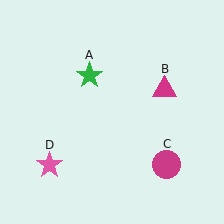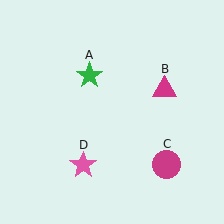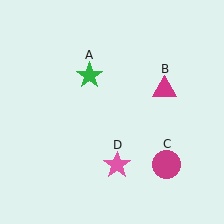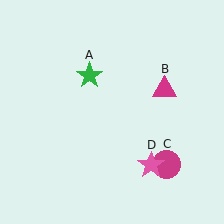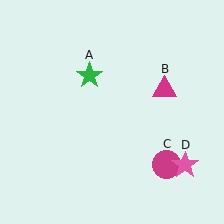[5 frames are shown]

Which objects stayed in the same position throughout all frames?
Green star (object A) and magenta triangle (object B) and magenta circle (object C) remained stationary.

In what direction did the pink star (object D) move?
The pink star (object D) moved right.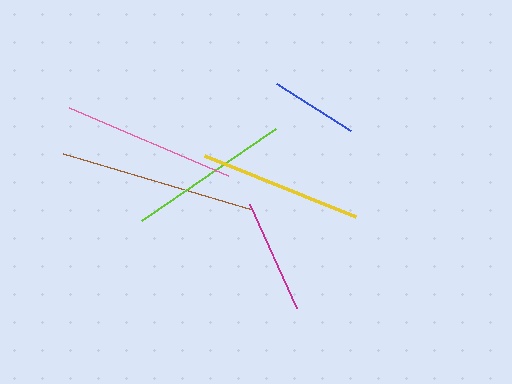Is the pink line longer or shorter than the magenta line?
The pink line is longer than the magenta line.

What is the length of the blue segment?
The blue segment is approximately 88 pixels long.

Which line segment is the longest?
The brown line is the longest at approximately 197 pixels.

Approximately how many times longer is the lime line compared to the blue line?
The lime line is approximately 1.9 times the length of the blue line.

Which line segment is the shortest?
The blue line is the shortest at approximately 88 pixels.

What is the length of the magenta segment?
The magenta segment is approximately 114 pixels long.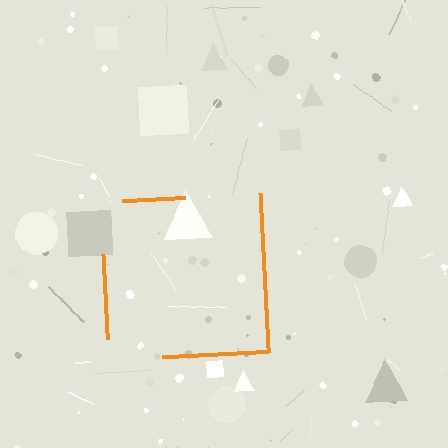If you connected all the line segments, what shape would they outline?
They would outline a square.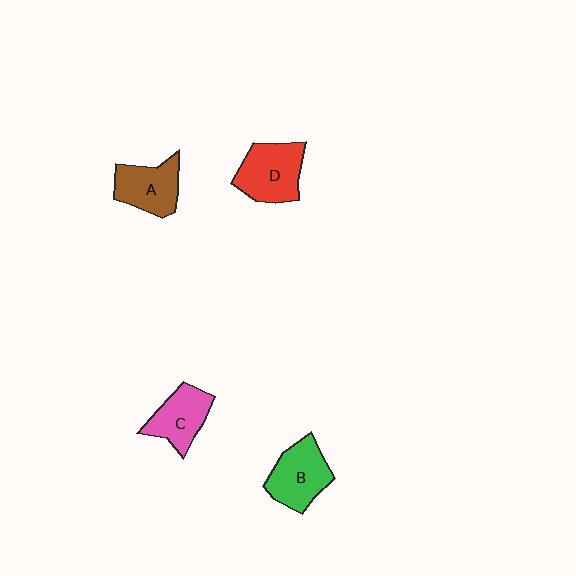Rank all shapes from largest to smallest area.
From largest to smallest: D (red), B (green), A (brown), C (pink).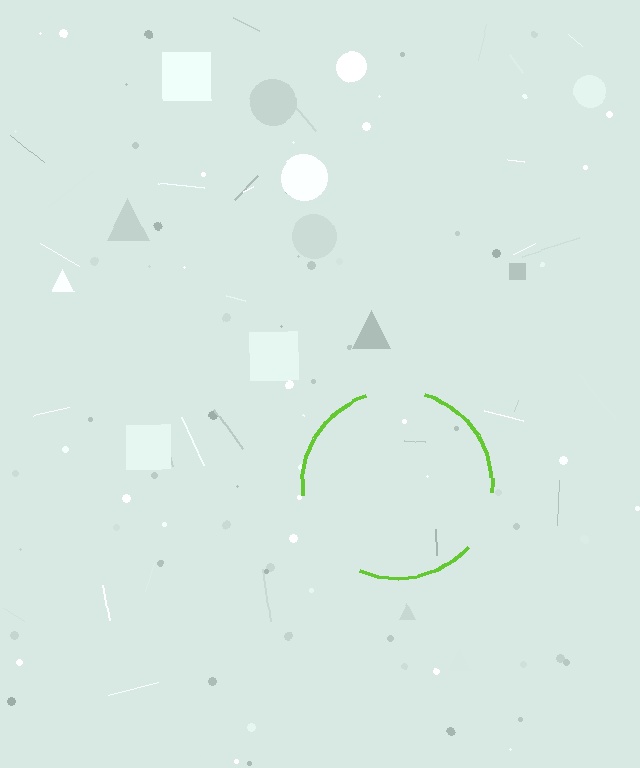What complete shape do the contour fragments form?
The contour fragments form a circle.